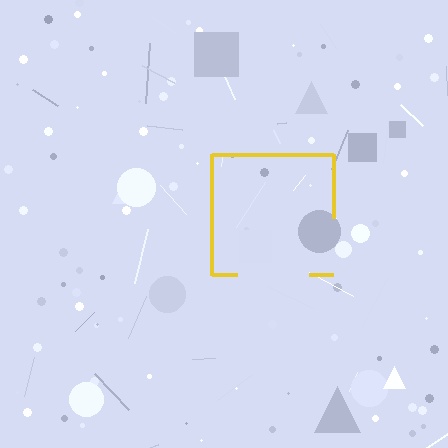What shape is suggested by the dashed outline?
The dashed outline suggests a square.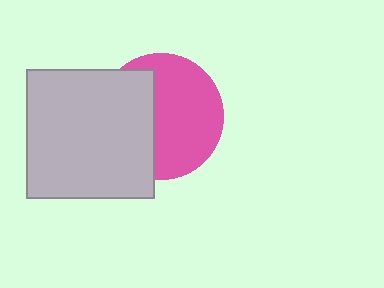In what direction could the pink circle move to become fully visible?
The pink circle could move right. That would shift it out from behind the light gray square entirely.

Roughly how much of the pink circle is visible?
About half of it is visible (roughly 59%).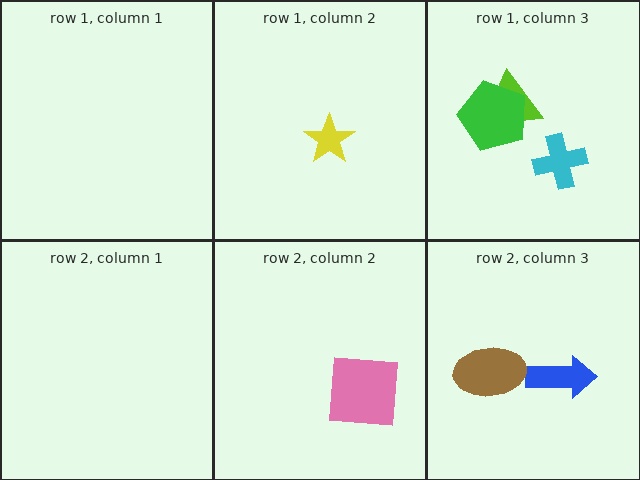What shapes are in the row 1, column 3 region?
The lime triangle, the green pentagon, the cyan cross.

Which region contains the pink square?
The row 2, column 2 region.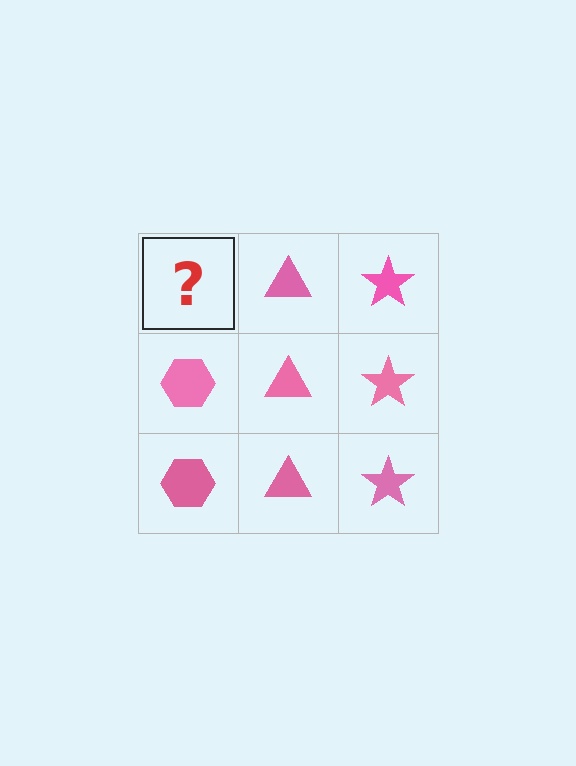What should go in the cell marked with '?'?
The missing cell should contain a pink hexagon.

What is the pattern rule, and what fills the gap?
The rule is that each column has a consistent shape. The gap should be filled with a pink hexagon.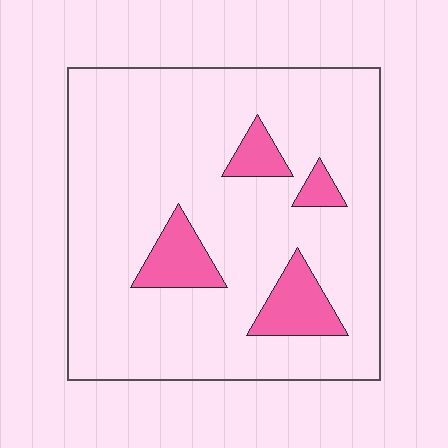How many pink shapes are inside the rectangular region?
4.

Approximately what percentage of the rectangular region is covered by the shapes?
Approximately 15%.